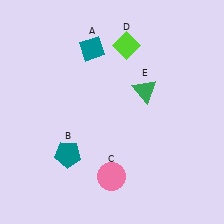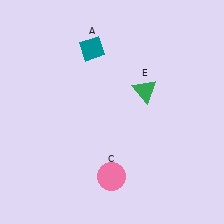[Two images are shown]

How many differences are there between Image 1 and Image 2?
There are 2 differences between the two images.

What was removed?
The teal pentagon (B), the lime diamond (D) were removed in Image 2.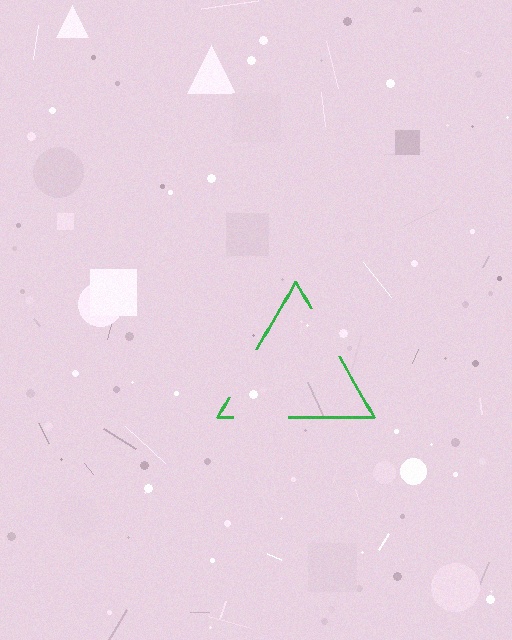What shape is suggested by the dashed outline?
The dashed outline suggests a triangle.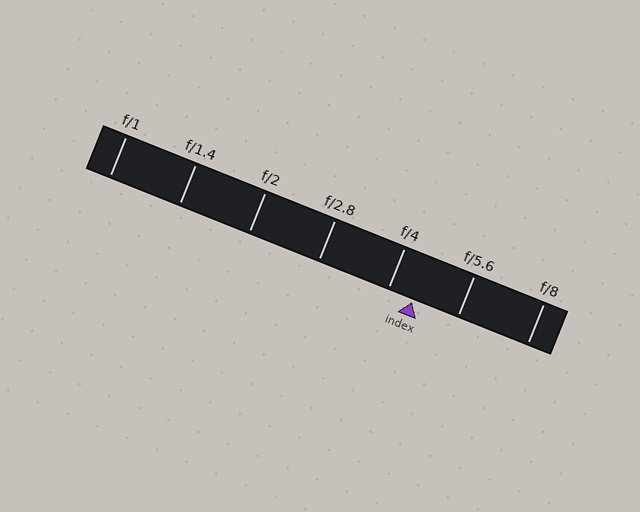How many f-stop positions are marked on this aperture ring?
There are 7 f-stop positions marked.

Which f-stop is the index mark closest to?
The index mark is closest to f/4.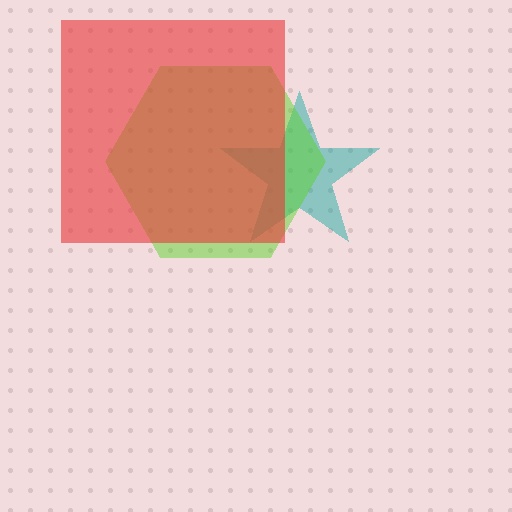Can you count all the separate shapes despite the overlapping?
Yes, there are 3 separate shapes.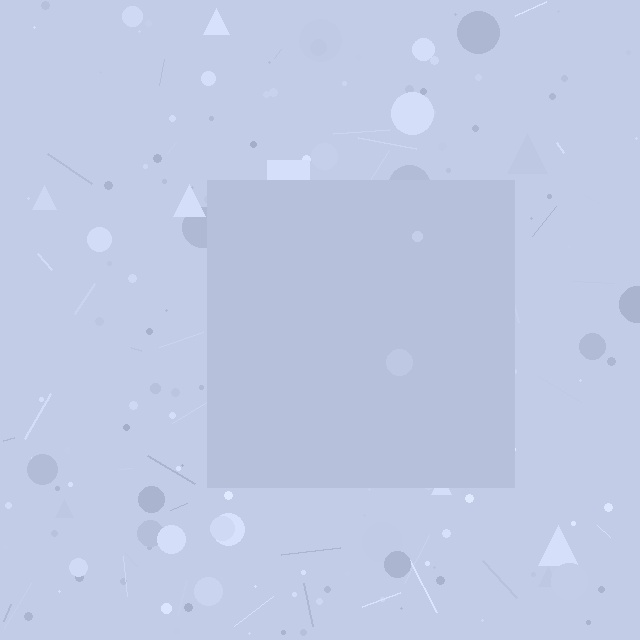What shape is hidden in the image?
A square is hidden in the image.